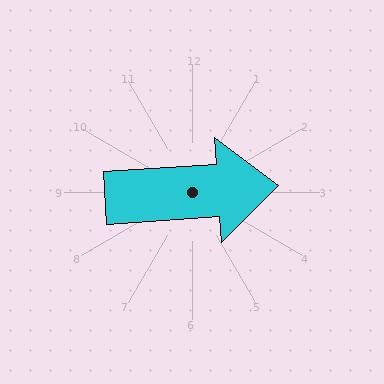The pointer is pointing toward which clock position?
Roughly 3 o'clock.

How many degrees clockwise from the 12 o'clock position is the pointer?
Approximately 86 degrees.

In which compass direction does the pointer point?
East.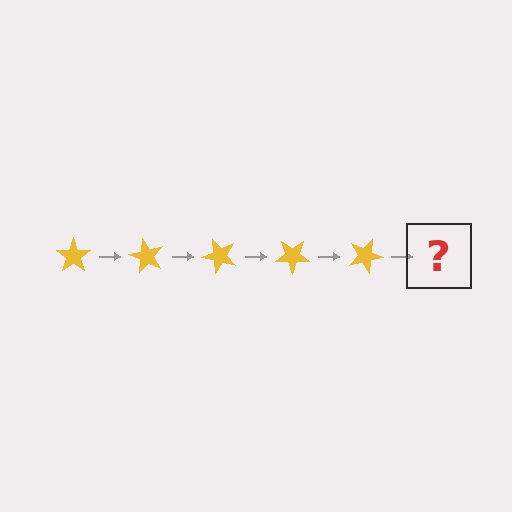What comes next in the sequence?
The next element should be a yellow star rotated 300 degrees.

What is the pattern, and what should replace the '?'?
The pattern is that the star rotates 60 degrees each step. The '?' should be a yellow star rotated 300 degrees.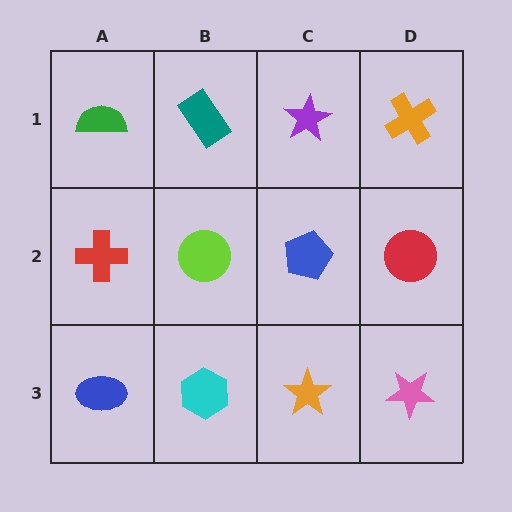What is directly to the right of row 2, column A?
A lime circle.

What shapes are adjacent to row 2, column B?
A teal rectangle (row 1, column B), a cyan hexagon (row 3, column B), a red cross (row 2, column A), a blue pentagon (row 2, column C).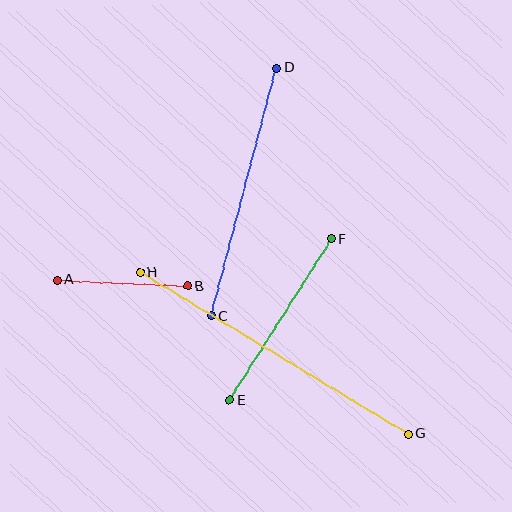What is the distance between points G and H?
The distance is approximately 313 pixels.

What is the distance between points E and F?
The distance is approximately 190 pixels.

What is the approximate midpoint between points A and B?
The midpoint is at approximately (122, 283) pixels.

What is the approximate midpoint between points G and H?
The midpoint is at approximately (274, 353) pixels.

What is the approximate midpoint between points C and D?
The midpoint is at approximately (244, 192) pixels.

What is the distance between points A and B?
The distance is approximately 130 pixels.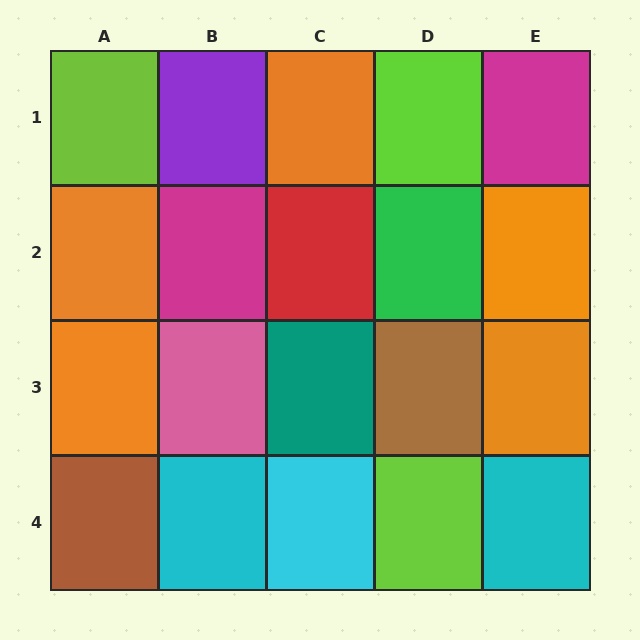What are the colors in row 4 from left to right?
Brown, cyan, cyan, lime, cyan.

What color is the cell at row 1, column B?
Purple.